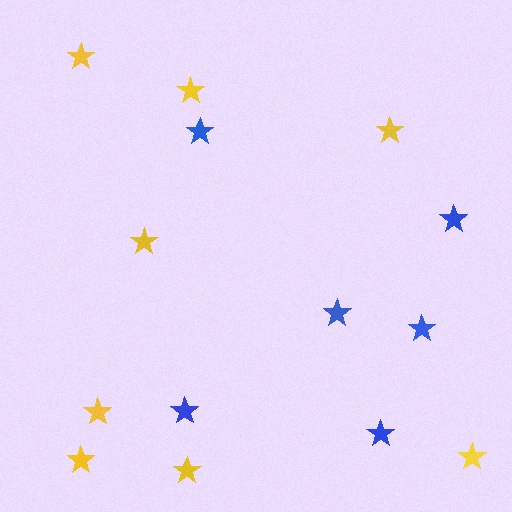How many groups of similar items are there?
There are 2 groups: one group of blue stars (6) and one group of yellow stars (8).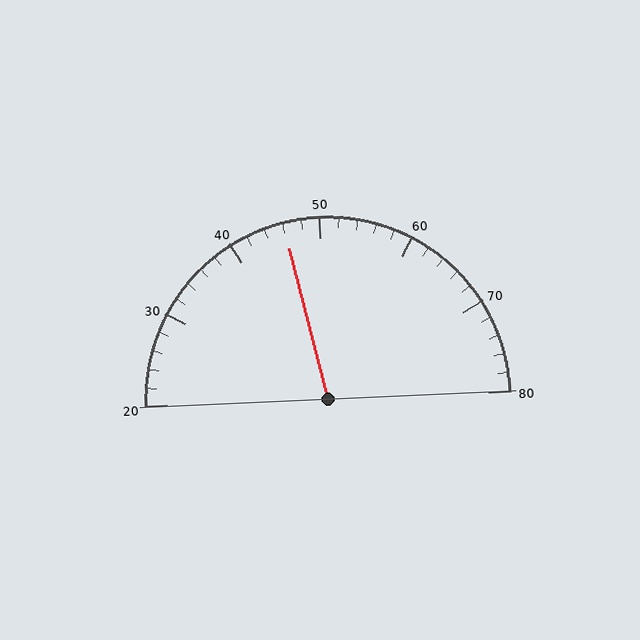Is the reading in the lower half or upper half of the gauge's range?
The reading is in the lower half of the range (20 to 80).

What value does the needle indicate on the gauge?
The needle indicates approximately 46.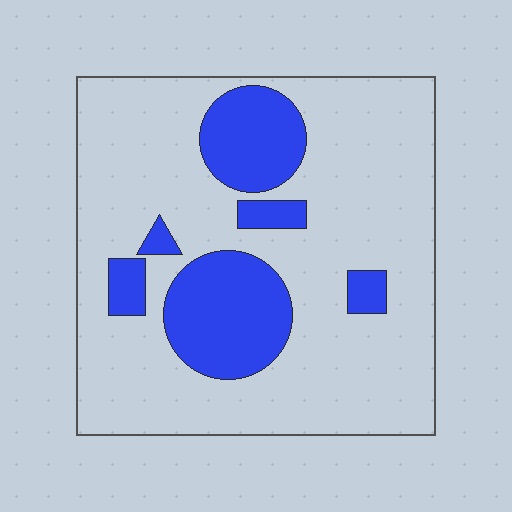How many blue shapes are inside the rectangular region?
6.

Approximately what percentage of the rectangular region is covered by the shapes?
Approximately 25%.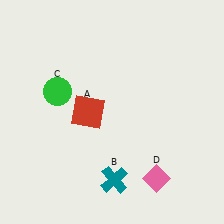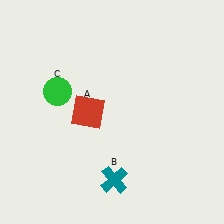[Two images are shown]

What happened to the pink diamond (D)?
The pink diamond (D) was removed in Image 2. It was in the bottom-right area of Image 1.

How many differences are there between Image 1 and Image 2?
There is 1 difference between the two images.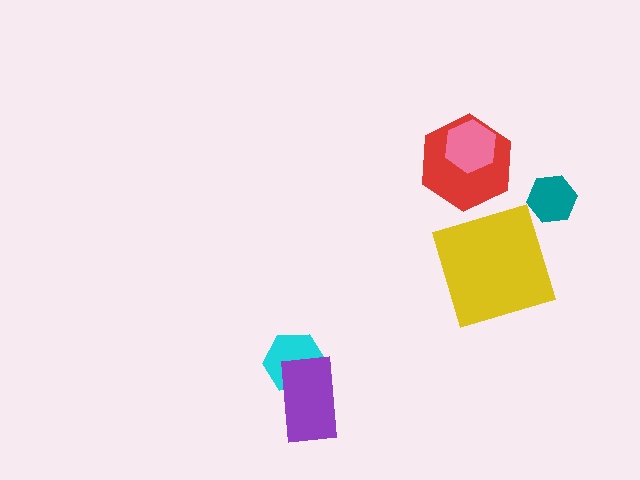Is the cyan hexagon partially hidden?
Yes, it is partially covered by another shape.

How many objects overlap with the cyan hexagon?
1 object overlaps with the cyan hexagon.